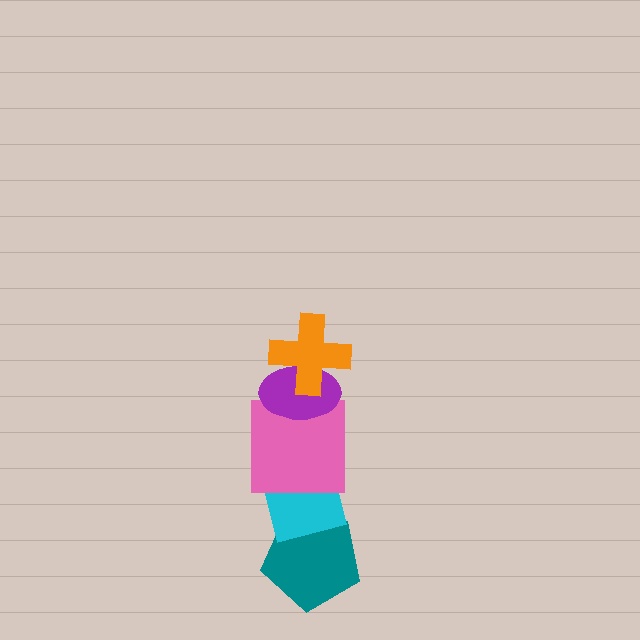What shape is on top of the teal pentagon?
The cyan square is on top of the teal pentagon.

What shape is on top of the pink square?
The purple ellipse is on top of the pink square.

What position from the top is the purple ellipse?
The purple ellipse is 2nd from the top.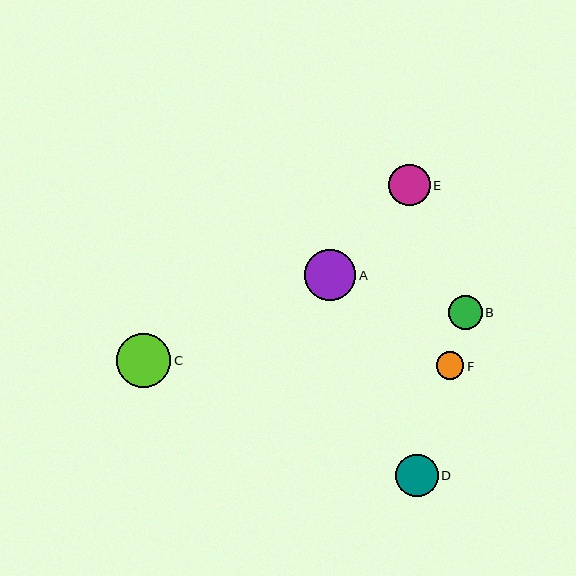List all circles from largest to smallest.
From largest to smallest: C, A, D, E, B, F.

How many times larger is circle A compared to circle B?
Circle A is approximately 1.5 times the size of circle B.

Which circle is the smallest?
Circle F is the smallest with a size of approximately 28 pixels.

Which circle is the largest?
Circle C is the largest with a size of approximately 54 pixels.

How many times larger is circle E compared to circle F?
Circle E is approximately 1.5 times the size of circle F.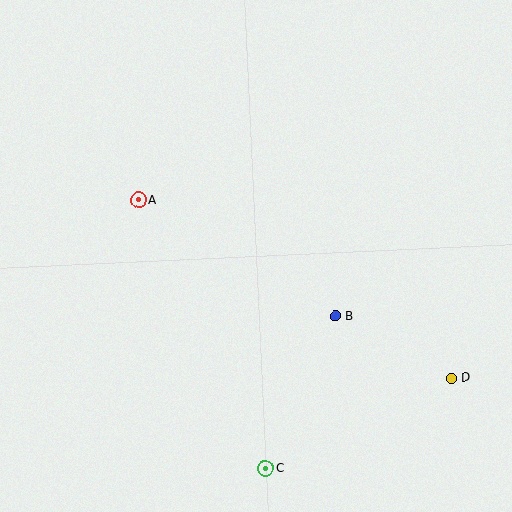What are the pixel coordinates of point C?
Point C is at (265, 469).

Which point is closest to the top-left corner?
Point A is closest to the top-left corner.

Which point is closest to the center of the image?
Point B at (335, 316) is closest to the center.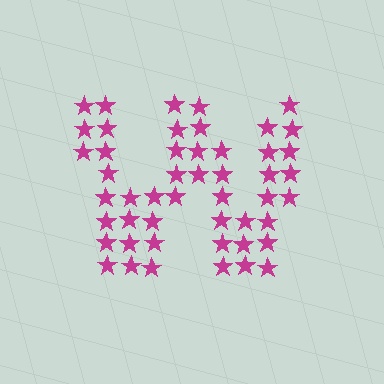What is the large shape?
The large shape is the letter W.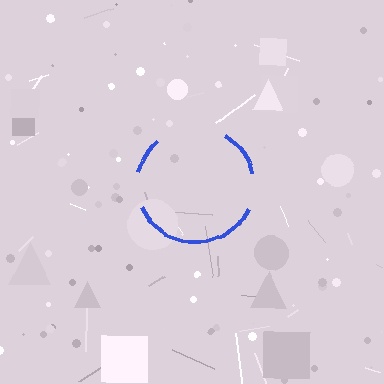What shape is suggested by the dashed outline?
The dashed outline suggests a circle.